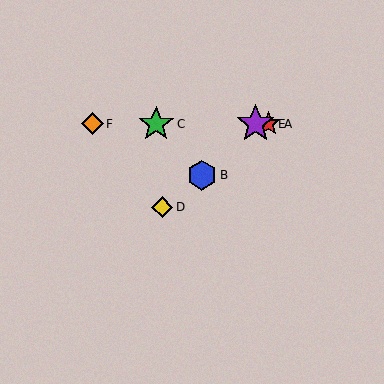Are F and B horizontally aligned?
No, F is at y≈124 and B is at y≈175.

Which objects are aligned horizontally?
Objects A, C, E, F are aligned horizontally.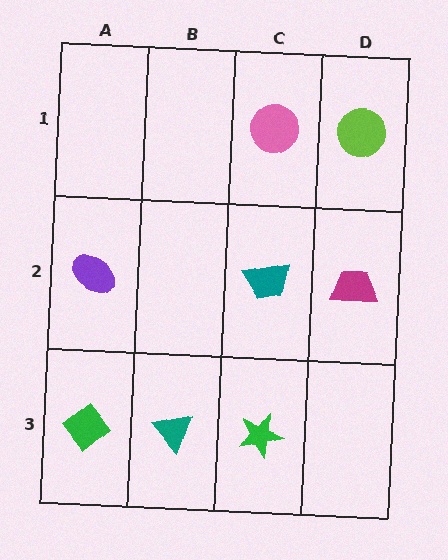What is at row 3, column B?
A teal triangle.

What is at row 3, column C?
A green star.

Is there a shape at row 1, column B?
No, that cell is empty.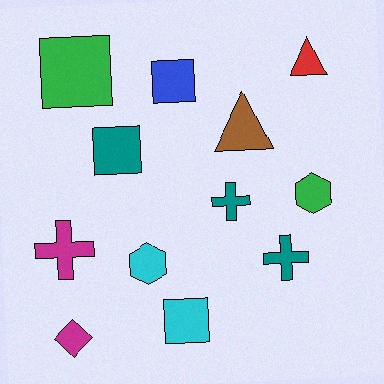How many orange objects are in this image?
There are no orange objects.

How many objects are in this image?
There are 12 objects.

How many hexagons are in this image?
There are 2 hexagons.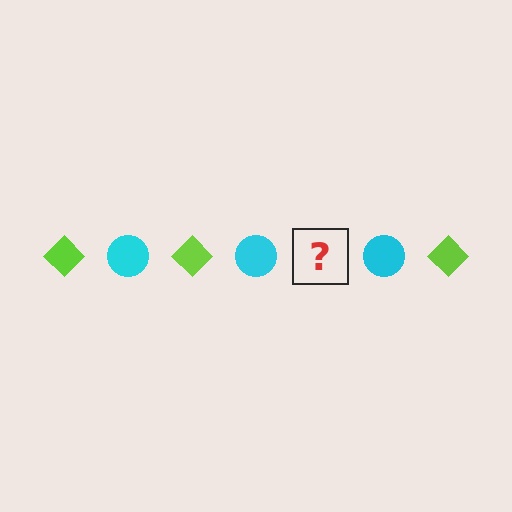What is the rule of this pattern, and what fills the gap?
The rule is that the pattern alternates between lime diamond and cyan circle. The gap should be filled with a lime diamond.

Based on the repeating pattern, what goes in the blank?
The blank should be a lime diamond.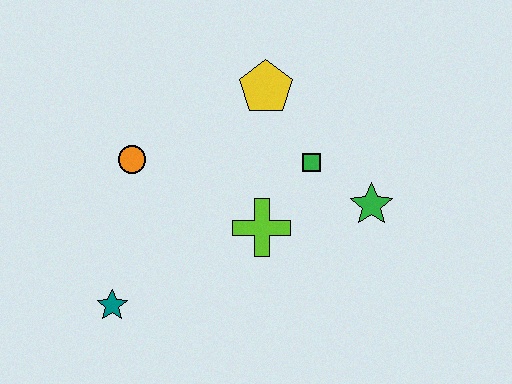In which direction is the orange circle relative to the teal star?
The orange circle is above the teal star.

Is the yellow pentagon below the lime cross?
No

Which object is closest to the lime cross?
The green square is closest to the lime cross.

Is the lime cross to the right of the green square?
No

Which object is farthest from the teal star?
The green star is farthest from the teal star.